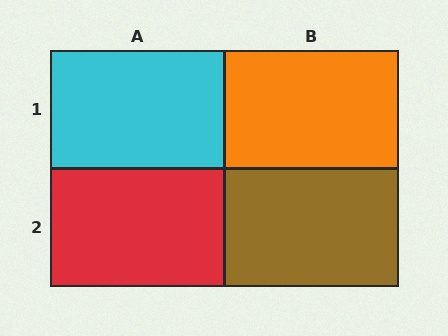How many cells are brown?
1 cell is brown.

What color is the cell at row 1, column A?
Cyan.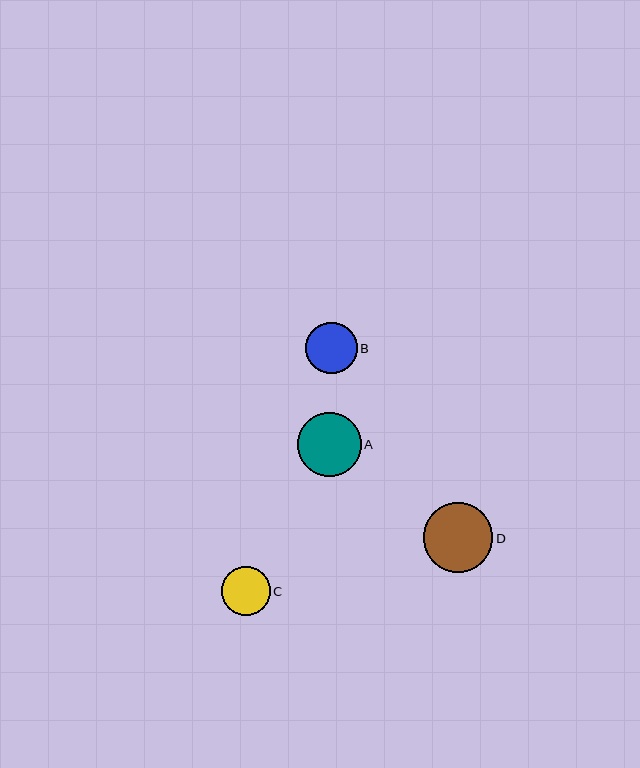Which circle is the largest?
Circle D is the largest with a size of approximately 70 pixels.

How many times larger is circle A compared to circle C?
Circle A is approximately 1.3 times the size of circle C.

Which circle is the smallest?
Circle C is the smallest with a size of approximately 49 pixels.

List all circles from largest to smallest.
From largest to smallest: D, A, B, C.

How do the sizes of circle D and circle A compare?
Circle D and circle A are approximately the same size.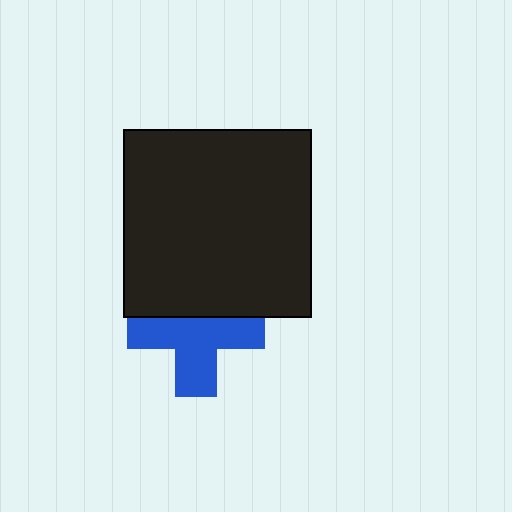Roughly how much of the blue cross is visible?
About half of it is visible (roughly 64%).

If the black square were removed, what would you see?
You would see the complete blue cross.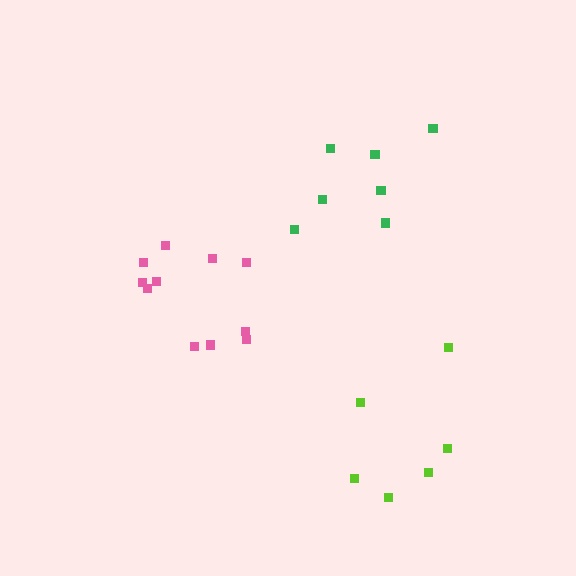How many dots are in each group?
Group 1: 11 dots, Group 2: 6 dots, Group 3: 7 dots (24 total).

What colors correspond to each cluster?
The clusters are colored: pink, lime, green.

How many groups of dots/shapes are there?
There are 3 groups.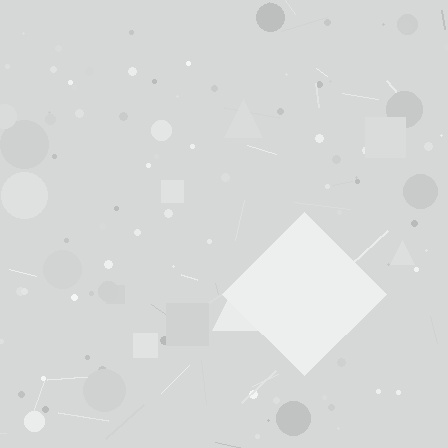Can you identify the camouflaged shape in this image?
The camouflaged shape is a diamond.